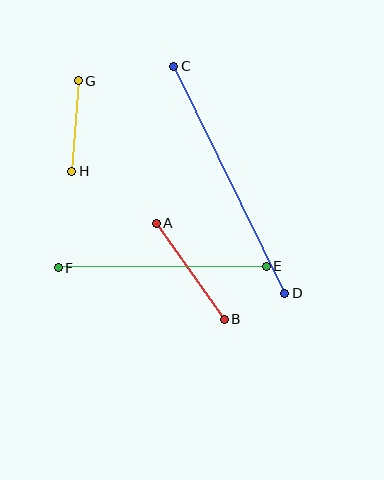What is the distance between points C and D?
The distance is approximately 253 pixels.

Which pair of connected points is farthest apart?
Points C and D are farthest apart.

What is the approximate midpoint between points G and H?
The midpoint is at approximately (75, 126) pixels.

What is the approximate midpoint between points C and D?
The midpoint is at approximately (229, 180) pixels.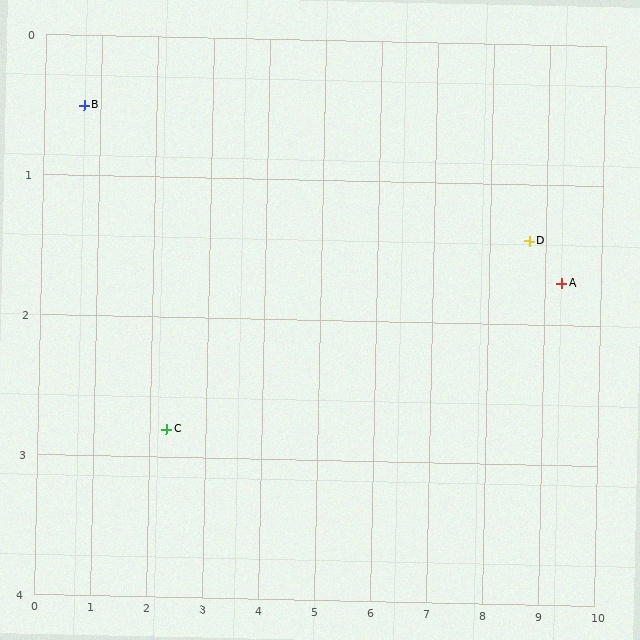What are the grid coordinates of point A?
Point A is at approximately (9.3, 1.7).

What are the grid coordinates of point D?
Point D is at approximately (8.7, 1.4).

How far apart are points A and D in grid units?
Points A and D are about 0.7 grid units apart.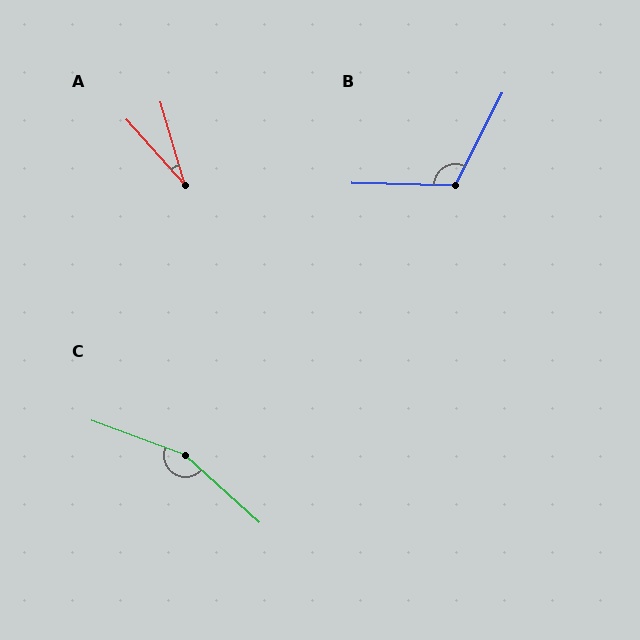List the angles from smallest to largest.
A (26°), B (115°), C (158°).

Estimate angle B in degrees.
Approximately 115 degrees.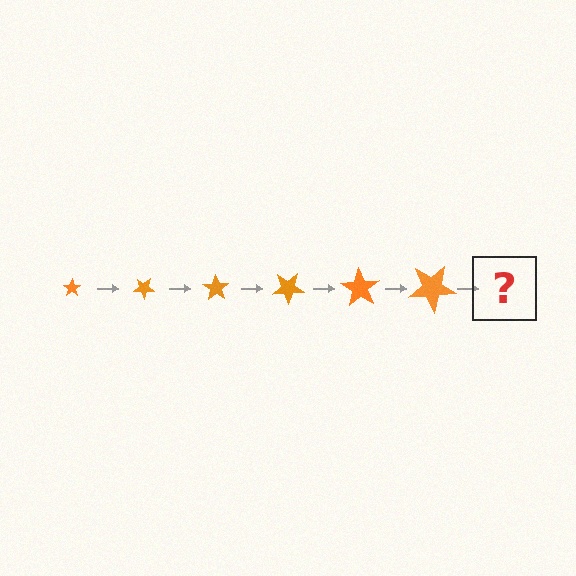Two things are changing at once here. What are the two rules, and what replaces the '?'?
The two rules are that the star grows larger each step and it rotates 35 degrees each step. The '?' should be a star, larger than the previous one and rotated 210 degrees from the start.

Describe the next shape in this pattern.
It should be a star, larger than the previous one and rotated 210 degrees from the start.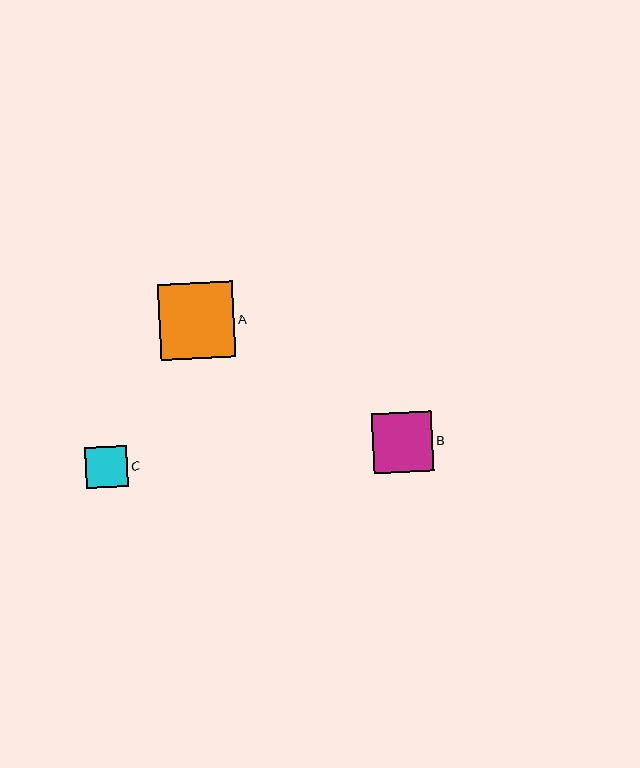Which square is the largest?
Square A is the largest with a size of approximately 75 pixels.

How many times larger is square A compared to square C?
Square A is approximately 1.8 times the size of square C.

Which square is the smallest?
Square C is the smallest with a size of approximately 42 pixels.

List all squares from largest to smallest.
From largest to smallest: A, B, C.